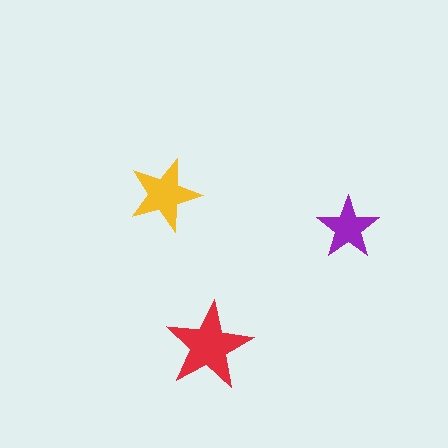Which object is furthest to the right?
The purple star is rightmost.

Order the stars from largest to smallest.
the red one, the yellow one, the purple one.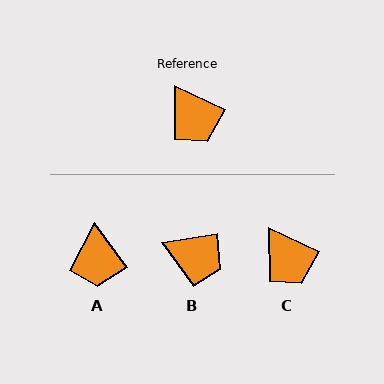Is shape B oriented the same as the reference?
No, it is off by about 35 degrees.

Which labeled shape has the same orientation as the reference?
C.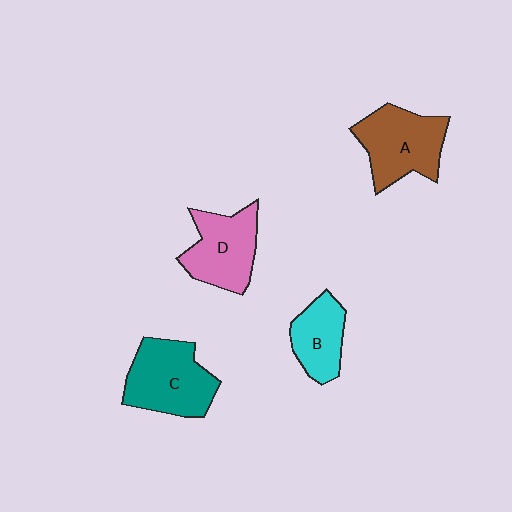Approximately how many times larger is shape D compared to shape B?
Approximately 1.3 times.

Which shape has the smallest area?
Shape B (cyan).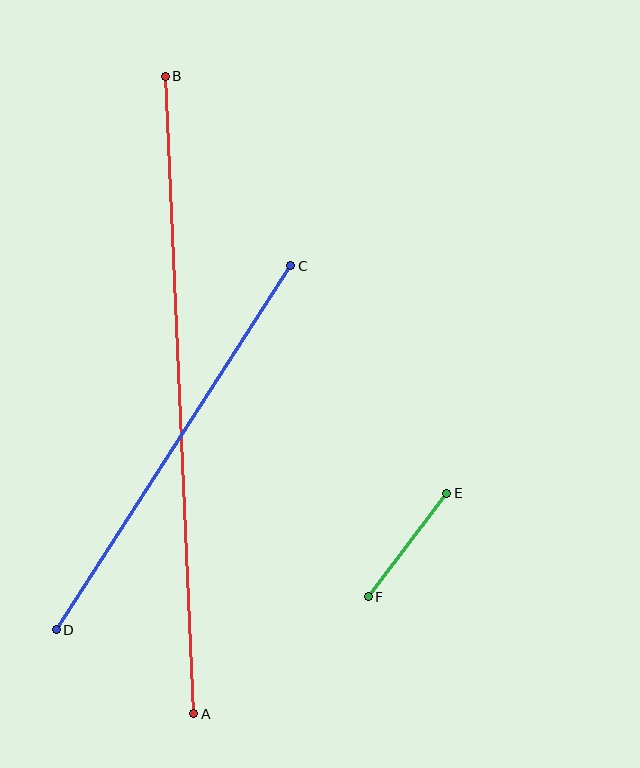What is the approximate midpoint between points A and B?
The midpoint is at approximately (180, 395) pixels.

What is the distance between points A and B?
The distance is approximately 638 pixels.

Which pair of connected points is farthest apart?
Points A and B are farthest apart.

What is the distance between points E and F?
The distance is approximately 130 pixels.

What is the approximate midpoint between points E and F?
The midpoint is at approximately (407, 545) pixels.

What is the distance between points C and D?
The distance is approximately 433 pixels.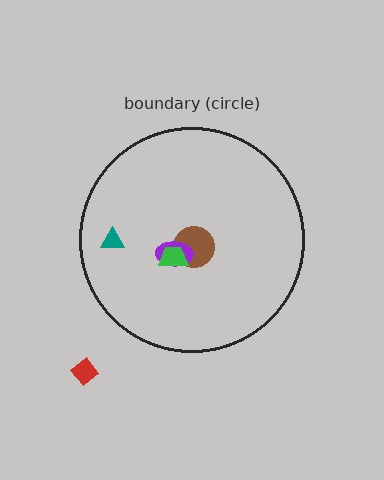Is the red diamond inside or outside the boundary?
Outside.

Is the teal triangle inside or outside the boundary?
Inside.